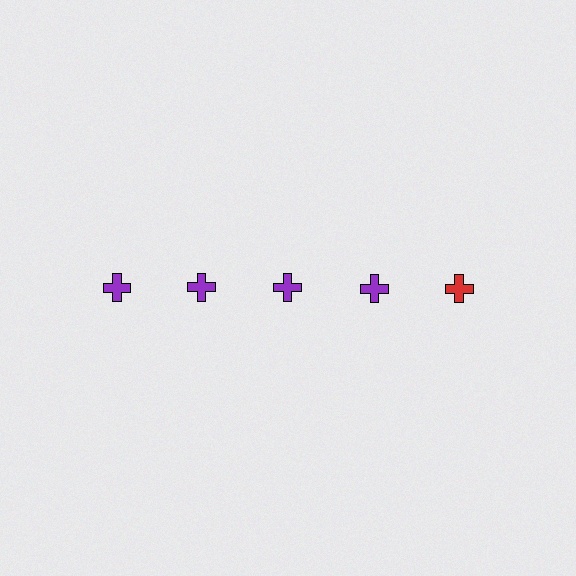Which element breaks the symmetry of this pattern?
The red cross in the top row, rightmost column breaks the symmetry. All other shapes are purple crosses.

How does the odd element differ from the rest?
It has a different color: red instead of purple.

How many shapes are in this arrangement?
There are 5 shapes arranged in a grid pattern.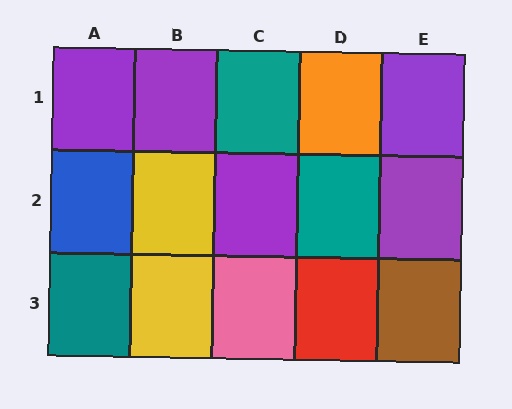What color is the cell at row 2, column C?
Purple.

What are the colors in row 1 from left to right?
Purple, purple, teal, orange, purple.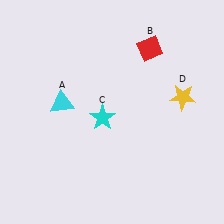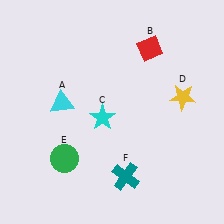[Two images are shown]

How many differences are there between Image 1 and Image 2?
There are 2 differences between the two images.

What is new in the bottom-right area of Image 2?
A teal cross (F) was added in the bottom-right area of Image 2.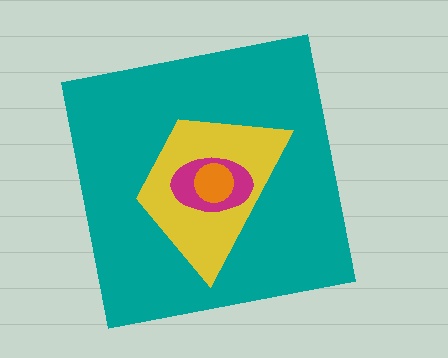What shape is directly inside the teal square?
The yellow trapezoid.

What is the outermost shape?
The teal square.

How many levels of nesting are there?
4.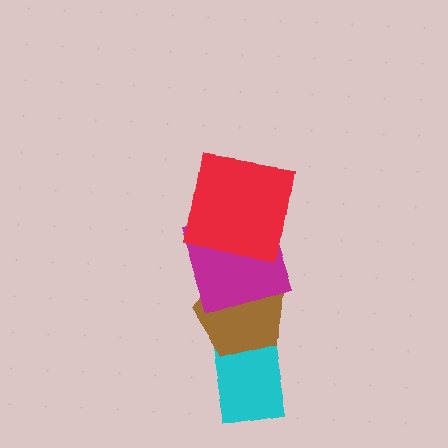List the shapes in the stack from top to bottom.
From top to bottom: the red square, the magenta square, the brown pentagon, the cyan rectangle.